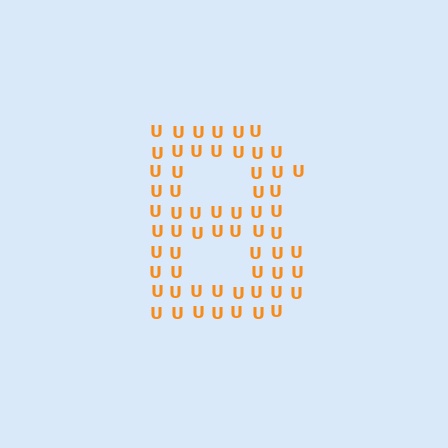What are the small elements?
The small elements are letter U's.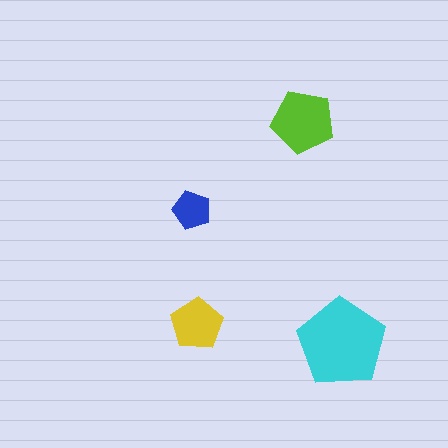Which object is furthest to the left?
The blue pentagon is leftmost.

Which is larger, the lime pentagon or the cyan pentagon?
The cyan one.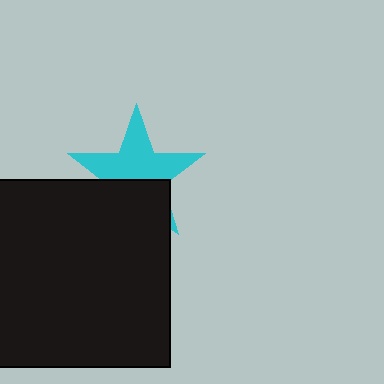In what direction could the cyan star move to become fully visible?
The cyan star could move up. That would shift it out from behind the black square entirely.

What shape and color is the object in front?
The object in front is a black square.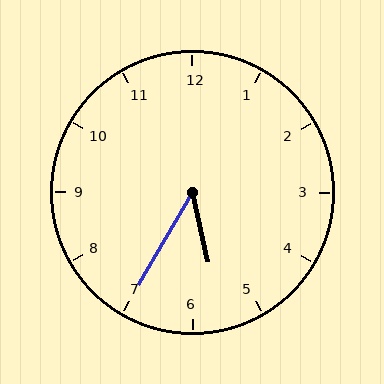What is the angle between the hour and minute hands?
Approximately 42 degrees.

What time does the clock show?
5:35.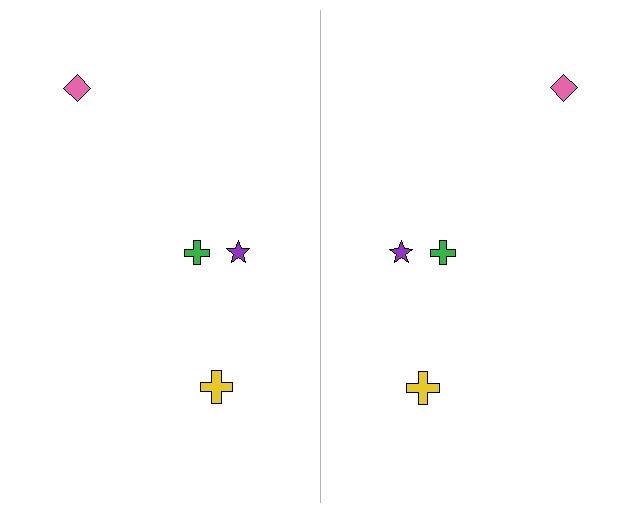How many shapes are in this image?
There are 8 shapes in this image.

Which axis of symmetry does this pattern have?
The pattern has a vertical axis of symmetry running through the center of the image.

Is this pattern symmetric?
Yes, this pattern has bilateral (reflection) symmetry.